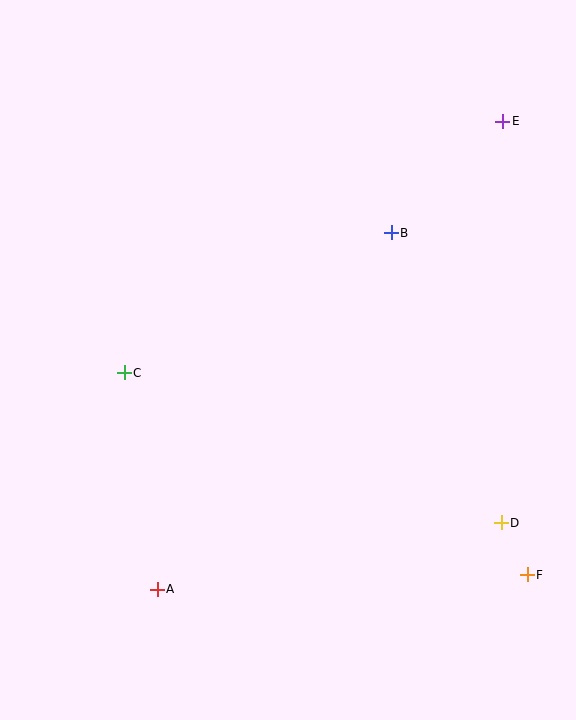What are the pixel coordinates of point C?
Point C is at (124, 373).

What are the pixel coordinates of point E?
Point E is at (503, 121).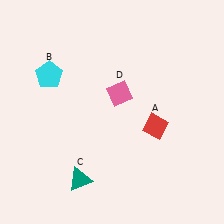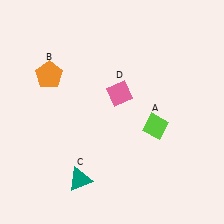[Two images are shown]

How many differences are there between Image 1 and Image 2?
There are 2 differences between the two images.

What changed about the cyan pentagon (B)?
In Image 1, B is cyan. In Image 2, it changed to orange.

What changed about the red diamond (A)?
In Image 1, A is red. In Image 2, it changed to lime.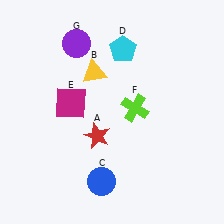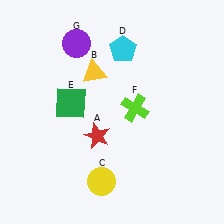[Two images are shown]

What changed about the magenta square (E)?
In Image 1, E is magenta. In Image 2, it changed to green.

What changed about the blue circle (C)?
In Image 1, C is blue. In Image 2, it changed to yellow.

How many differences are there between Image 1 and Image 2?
There are 2 differences between the two images.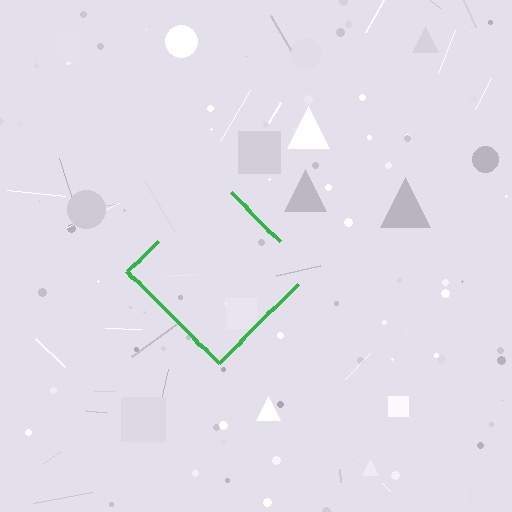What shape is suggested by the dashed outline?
The dashed outline suggests a diamond.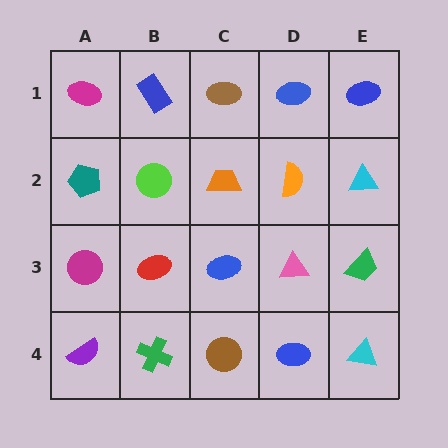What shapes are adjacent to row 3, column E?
A cyan triangle (row 2, column E), a cyan triangle (row 4, column E), a pink triangle (row 3, column D).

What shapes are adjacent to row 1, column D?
An orange semicircle (row 2, column D), a brown ellipse (row 1, column C), a blue ellipse (row 1, column E).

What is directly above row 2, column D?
A blue ellipse.